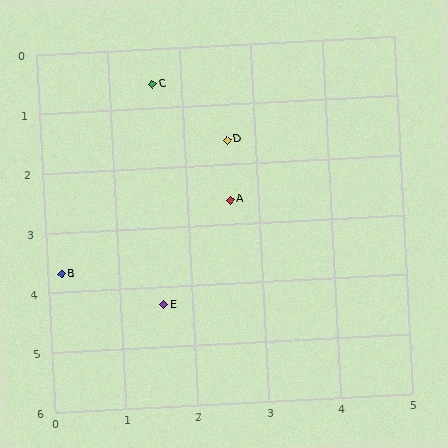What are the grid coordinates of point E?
Point E is at approximately (1.6, 4.3).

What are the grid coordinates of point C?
Point C is at approximately (1.6, 0.6).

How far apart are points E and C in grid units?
Points E and C are about 3.7 grid units apart.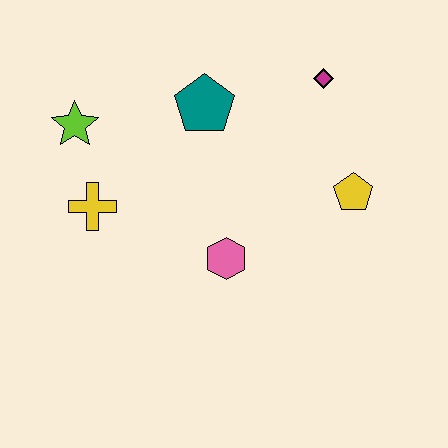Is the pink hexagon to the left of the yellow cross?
No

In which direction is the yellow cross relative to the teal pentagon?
The yellow cross is to the left of the teal pentagon.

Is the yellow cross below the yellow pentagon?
Yes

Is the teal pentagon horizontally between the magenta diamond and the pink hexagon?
No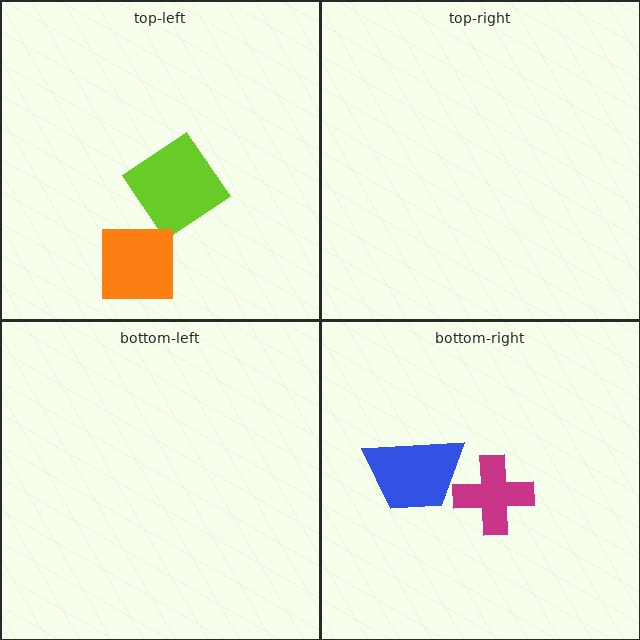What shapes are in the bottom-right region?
The blue trapezoid, the magenta cross.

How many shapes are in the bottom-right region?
2.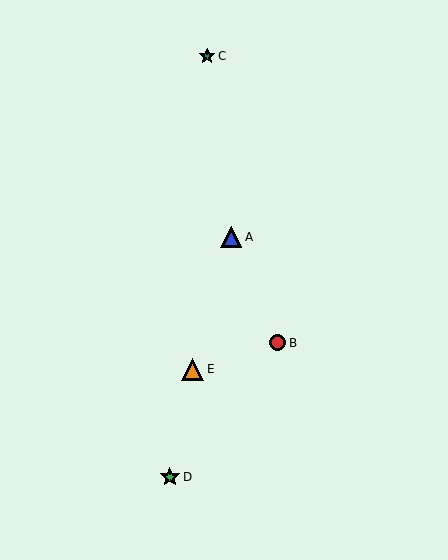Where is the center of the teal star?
The center of the teal star is at (207, 56).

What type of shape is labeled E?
Shape E is an orange triangle.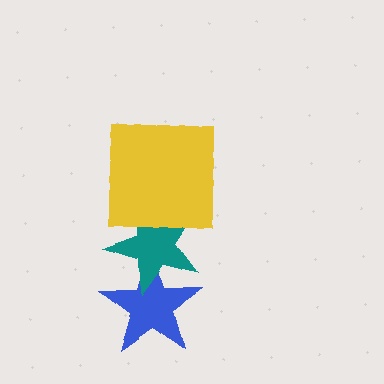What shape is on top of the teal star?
The yellow square is on top of the teal star.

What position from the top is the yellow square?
The yellow square is 1st from the top.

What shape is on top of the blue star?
The teal star is on top of the blue star.